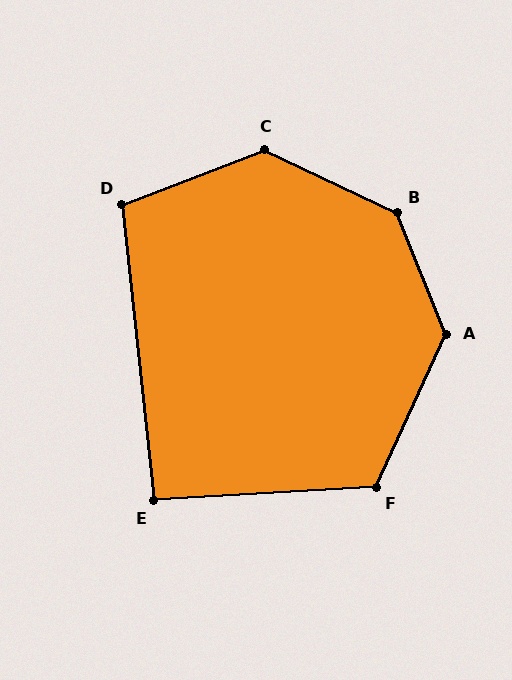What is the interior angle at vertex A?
Approximately 134 degrees (obtuse).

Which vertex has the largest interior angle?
B, at approximately 137 degrees.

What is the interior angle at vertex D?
Approximately 105 degrees (obtuse).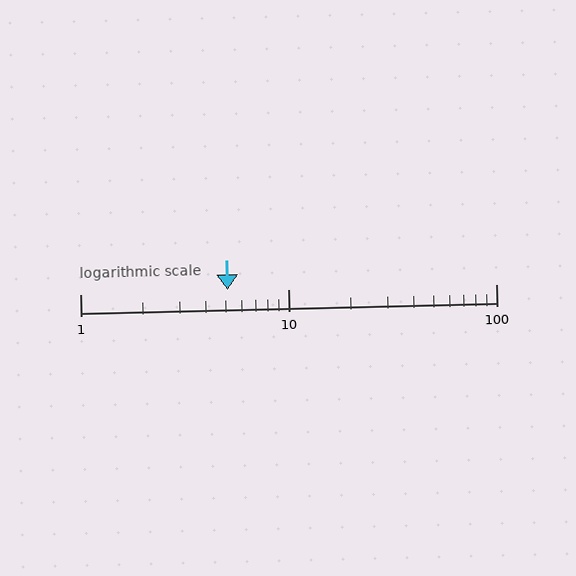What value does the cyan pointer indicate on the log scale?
The pointer indicates approximately 5.1.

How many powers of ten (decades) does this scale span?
The scale spans 2 decades, from 1 to 100.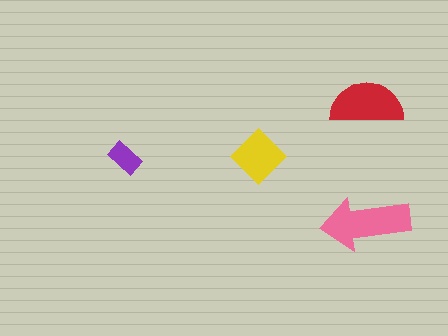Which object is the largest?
The pink arrow.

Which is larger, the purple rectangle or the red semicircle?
The red semicircle.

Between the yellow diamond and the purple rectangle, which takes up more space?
The yellow diamond.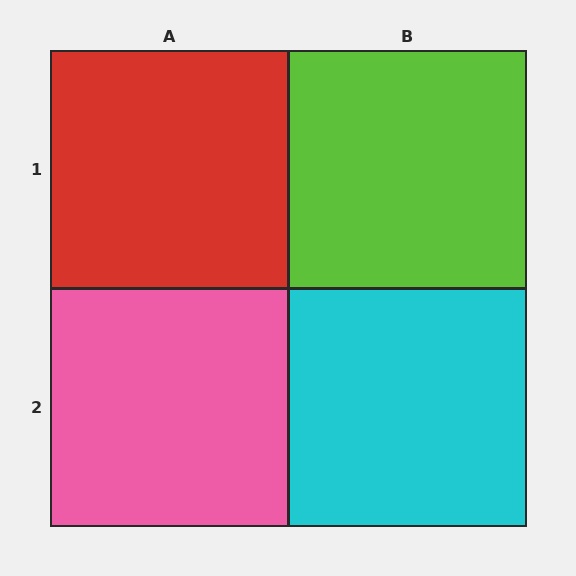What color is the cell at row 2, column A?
Pink.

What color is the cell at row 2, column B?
Cyan.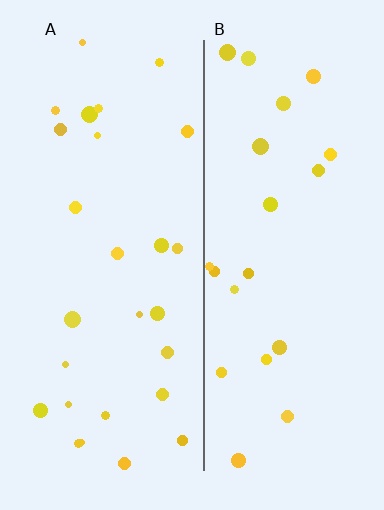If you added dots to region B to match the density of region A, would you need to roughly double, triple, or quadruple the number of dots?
Approximately double.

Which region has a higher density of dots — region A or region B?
A (the left).